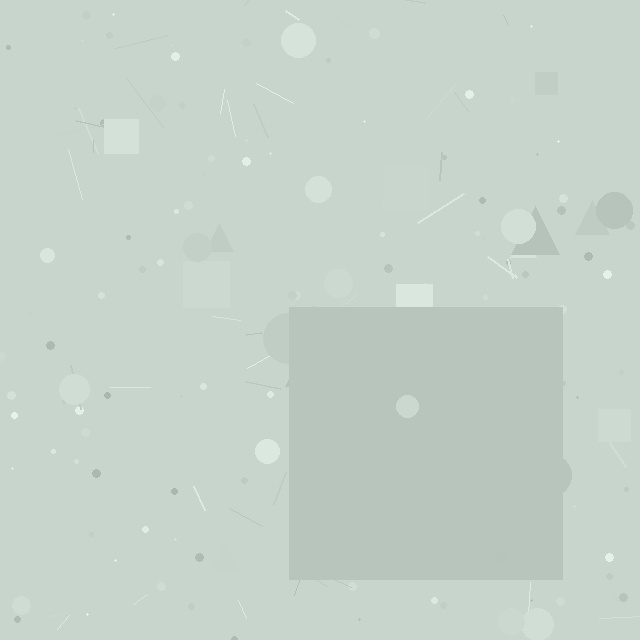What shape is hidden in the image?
A square is hidden in the image.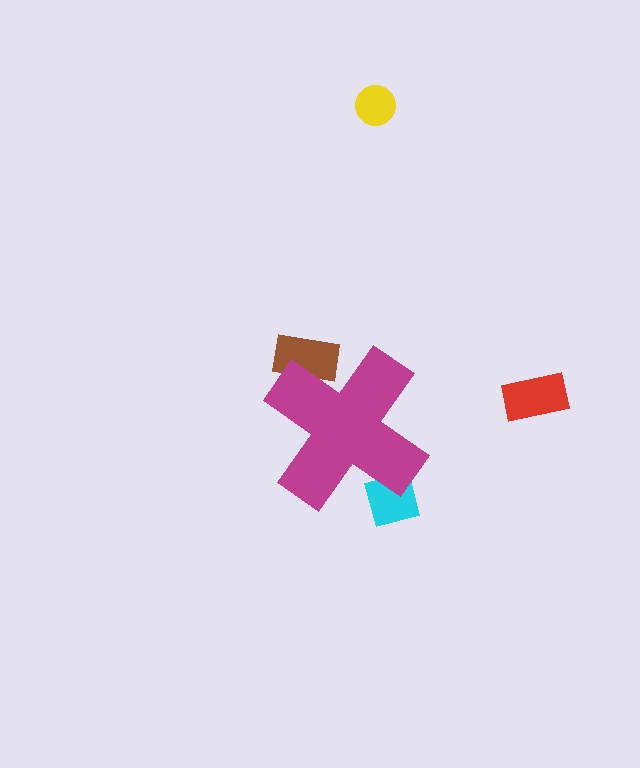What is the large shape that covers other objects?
A magenta cross.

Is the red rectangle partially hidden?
No, the red rectangle is fully visible.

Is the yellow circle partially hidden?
No, the yellow circle is fully visible.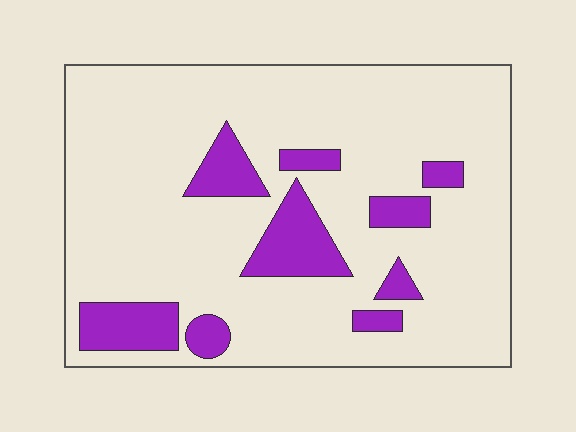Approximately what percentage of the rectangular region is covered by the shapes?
Approximately 15%.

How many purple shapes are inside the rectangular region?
9.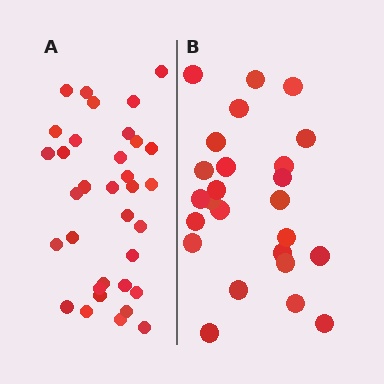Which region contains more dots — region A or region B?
Region A (the left region) has more dots.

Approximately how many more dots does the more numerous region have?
Region A has roughly 8 or so more dots than region B.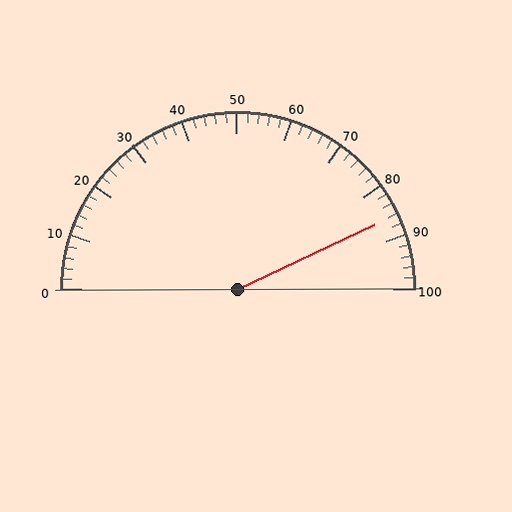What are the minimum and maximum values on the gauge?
The gauge ranges from 0 to 100.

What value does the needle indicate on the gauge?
The needle indicates approximately 86.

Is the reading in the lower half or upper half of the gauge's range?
The reading is in the upper half of the range (0 to 100).